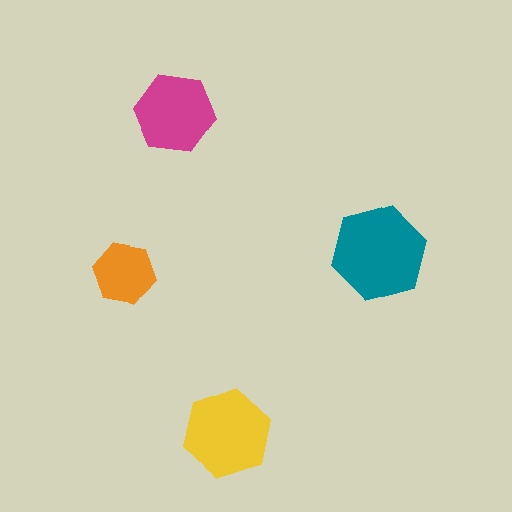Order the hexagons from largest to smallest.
the teal one, the yellow one, the magenta one, the orange one.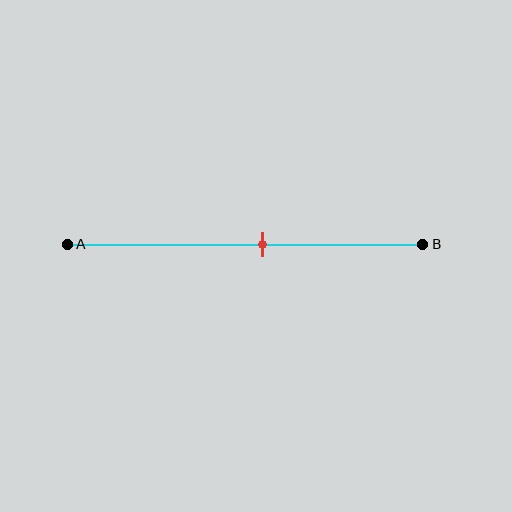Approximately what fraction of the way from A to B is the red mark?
The red mark is approximately 55% of the way from A to B.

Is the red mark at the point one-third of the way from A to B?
No, the mark is at about 55% from A, not at the 33% one-third point.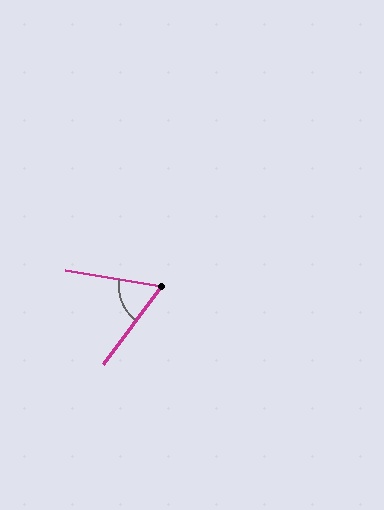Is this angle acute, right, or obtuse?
It is acute.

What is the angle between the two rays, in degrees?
Approximately 63 degrees.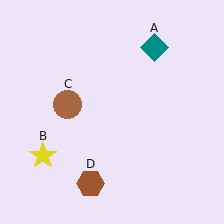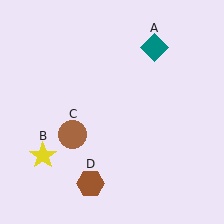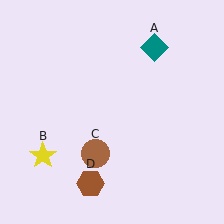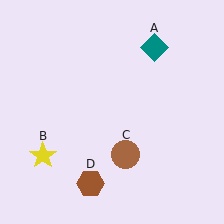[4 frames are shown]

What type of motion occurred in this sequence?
The brown circle (object C) rotated counterclockwise around the center of the scene.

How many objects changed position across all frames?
1 object changed position: brown circle (object C).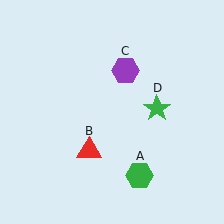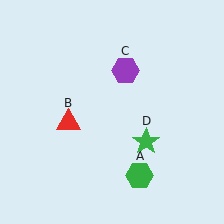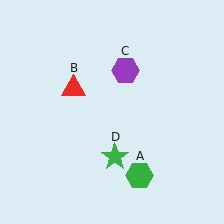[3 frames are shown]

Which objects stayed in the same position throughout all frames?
Green hexagon (object A) and purple hexagon (object C) remained stationary.